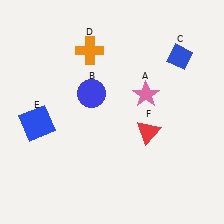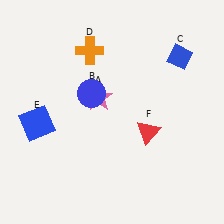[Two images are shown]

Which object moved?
The pink star (A) moved left.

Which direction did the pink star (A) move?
The pink star (A) moved left.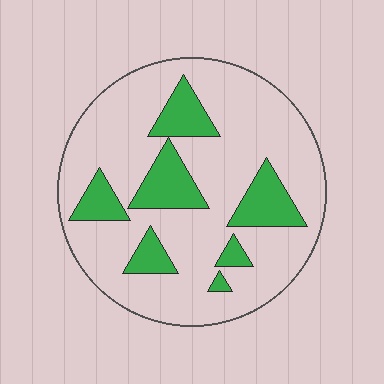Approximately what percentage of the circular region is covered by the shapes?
Approximately 20%.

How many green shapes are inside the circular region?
7.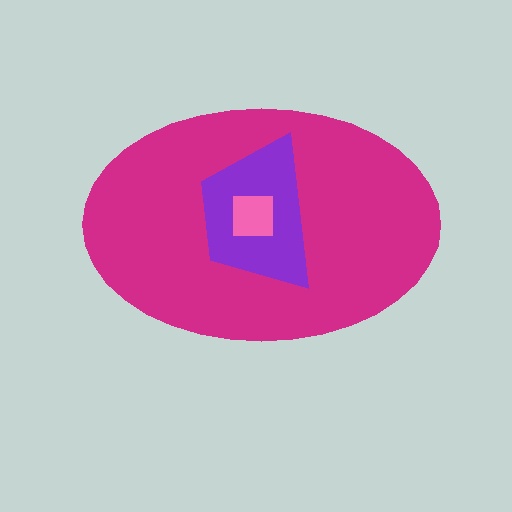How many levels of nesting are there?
3.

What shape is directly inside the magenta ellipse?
The purple trapezoid.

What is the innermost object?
The pink square.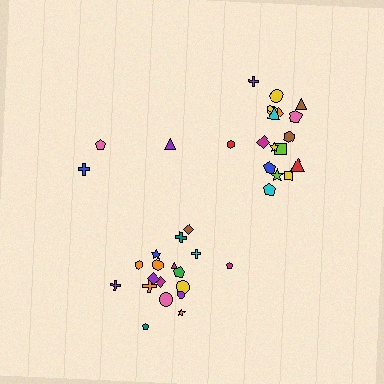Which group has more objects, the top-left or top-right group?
The top-right group.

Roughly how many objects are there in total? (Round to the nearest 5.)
Roughly 40 objects in total.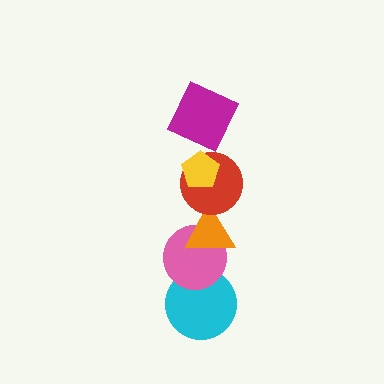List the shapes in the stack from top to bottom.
From top to bottom: the magenta square, the yellow pentagon, the red circle, the orange triangle, the pink circle, the cyan circle.